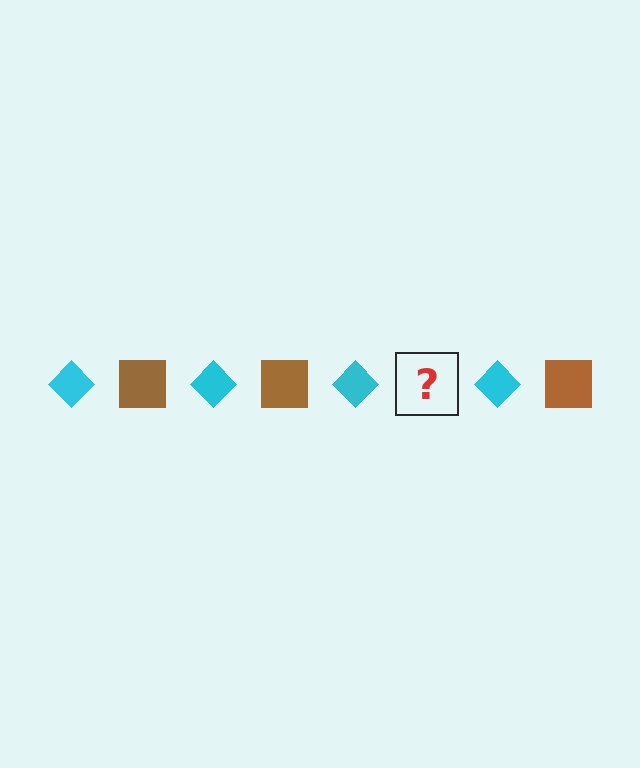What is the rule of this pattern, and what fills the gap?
The rule is that the pattern alternates between cyan diamond and brown square. The gap should be filled with a brown square.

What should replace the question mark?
The question mark should be replaced with a brown square.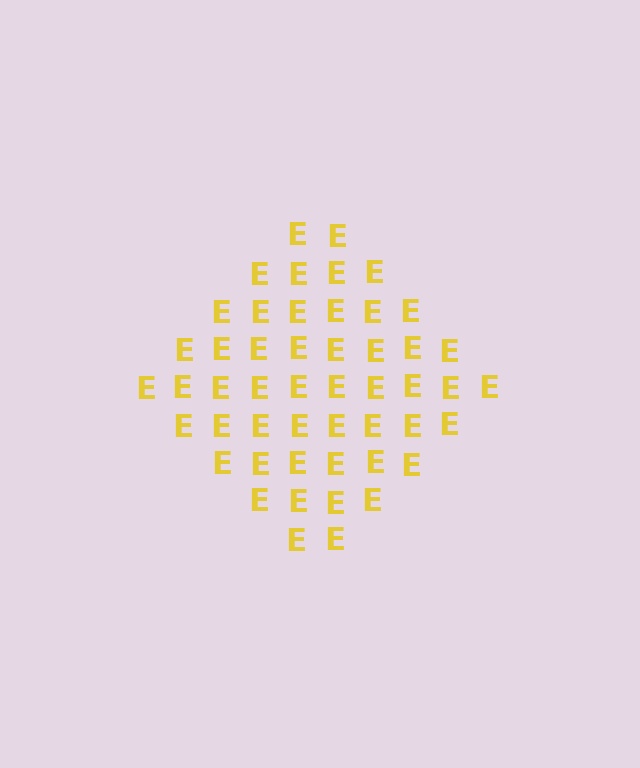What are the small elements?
The small elements are letter E's.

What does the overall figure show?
The overall figure shows a diamond.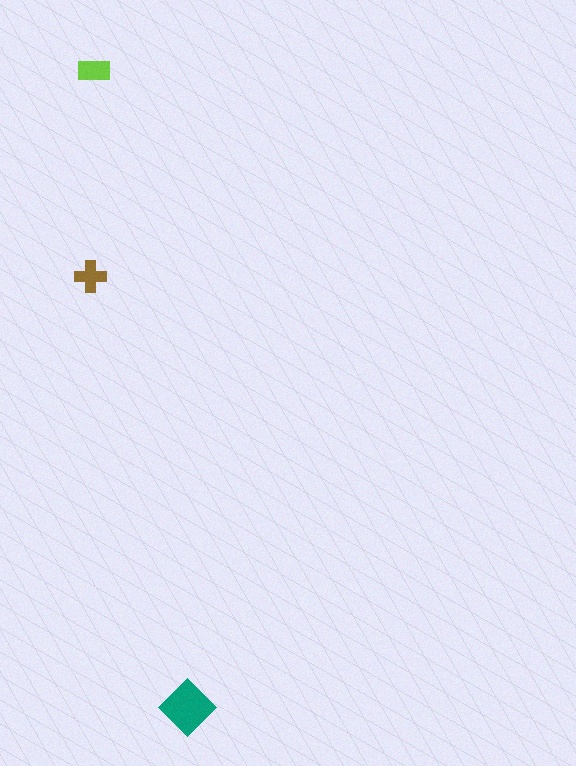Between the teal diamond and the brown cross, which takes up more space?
The teal diamond.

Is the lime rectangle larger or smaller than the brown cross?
Larger.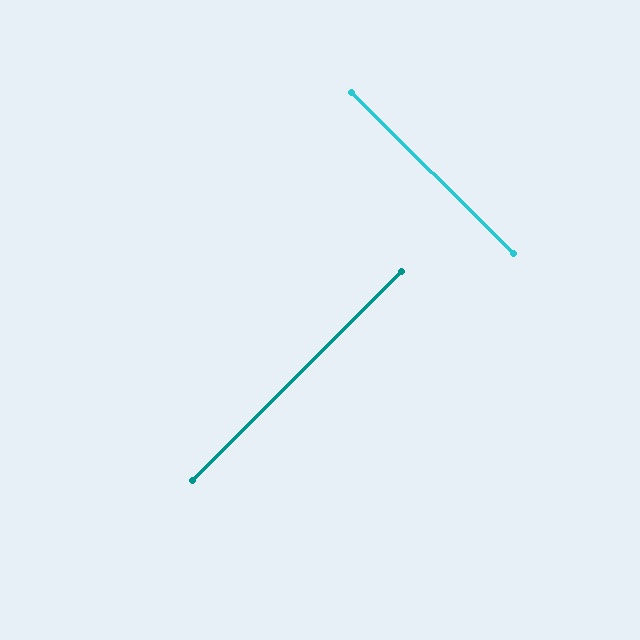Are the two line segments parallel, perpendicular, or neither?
Perpendicular — they meet at approximately 90°.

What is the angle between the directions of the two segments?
Approximately 90 degrees.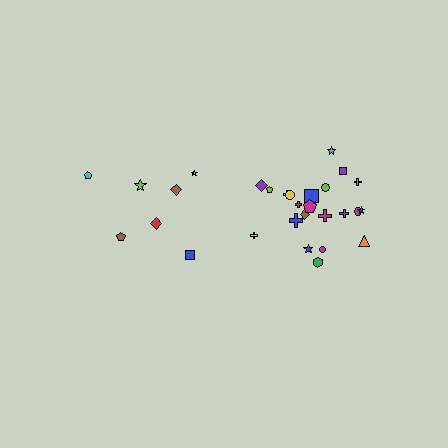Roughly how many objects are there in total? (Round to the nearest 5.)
Roughly 30 objects in total.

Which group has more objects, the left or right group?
The right group.